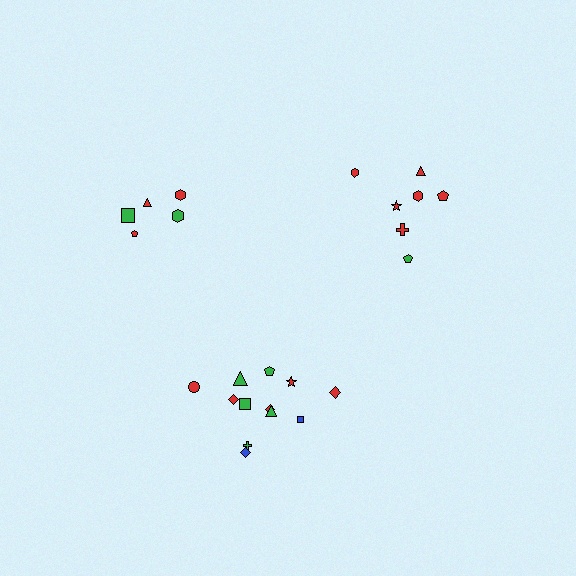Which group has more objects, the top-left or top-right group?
The top-right group.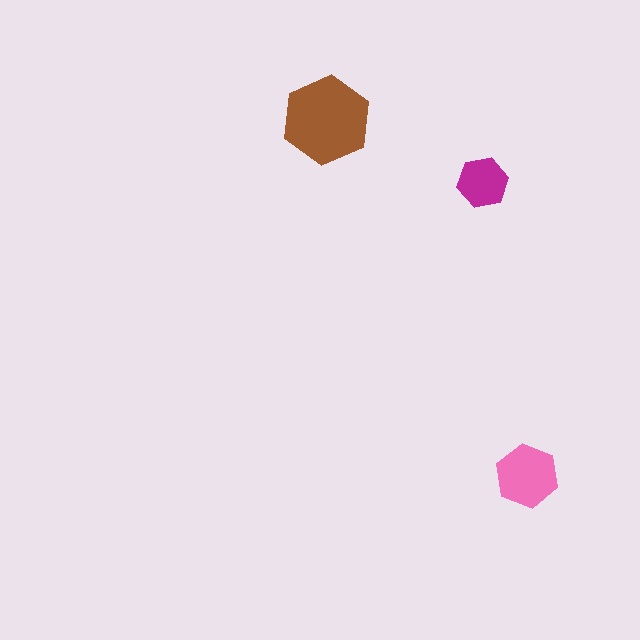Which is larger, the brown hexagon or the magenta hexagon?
The brown one.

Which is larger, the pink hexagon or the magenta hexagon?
The pink one.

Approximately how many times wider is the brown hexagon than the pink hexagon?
About 1.5 times wider.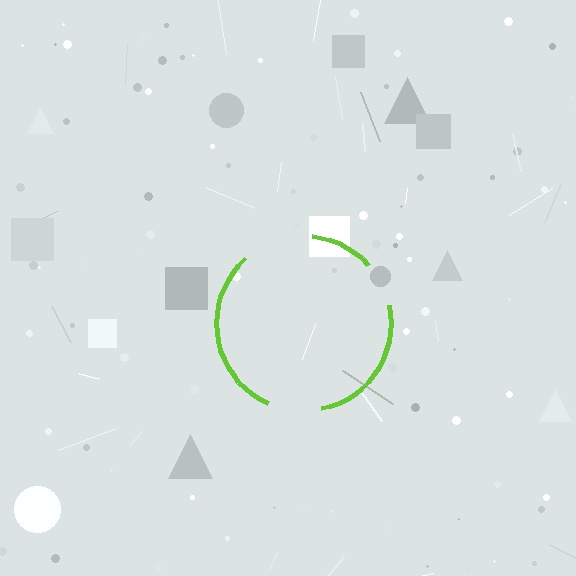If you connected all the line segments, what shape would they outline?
They would outline a circle.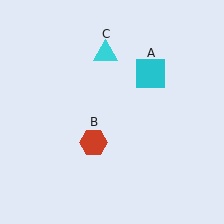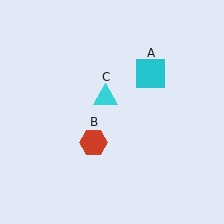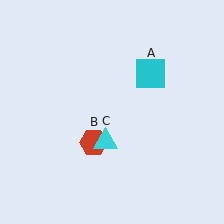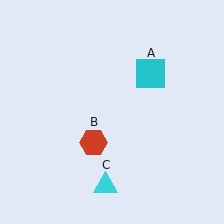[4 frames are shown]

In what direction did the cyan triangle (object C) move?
The cyan triangle (object C) moved down.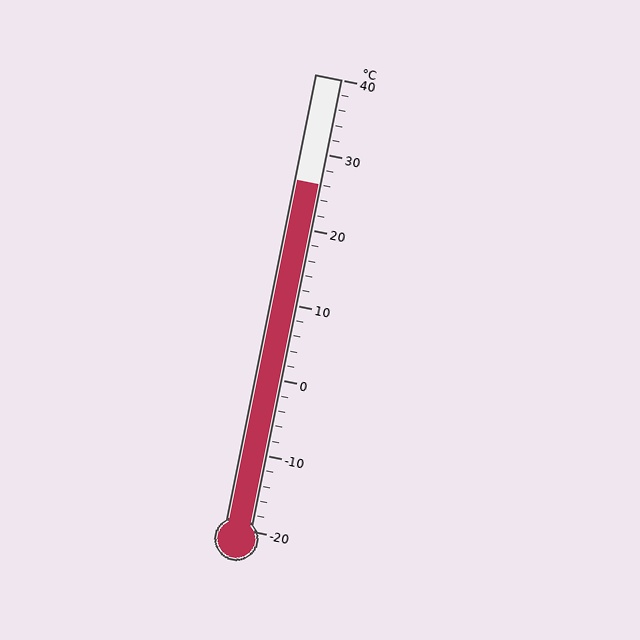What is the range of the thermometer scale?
The thermometer scale ranges from -20°C to 40°C.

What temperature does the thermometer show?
The thermometer shows approximately 26°C.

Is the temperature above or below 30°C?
The temperature is below 30°C.